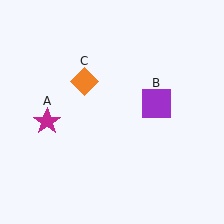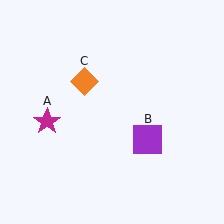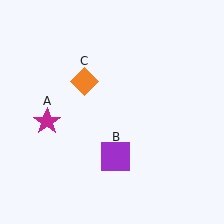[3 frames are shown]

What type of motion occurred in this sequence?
The purple square (object B) rotated clockwise around the center of the scene.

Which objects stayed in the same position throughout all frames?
Magenta star (object A) and orange diamond (object C) remained stationary.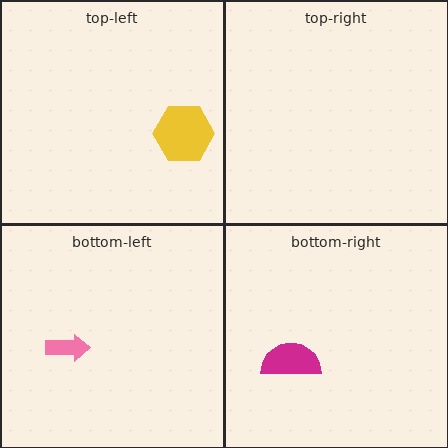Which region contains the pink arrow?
The bottom-left region.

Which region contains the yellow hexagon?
The top-left region.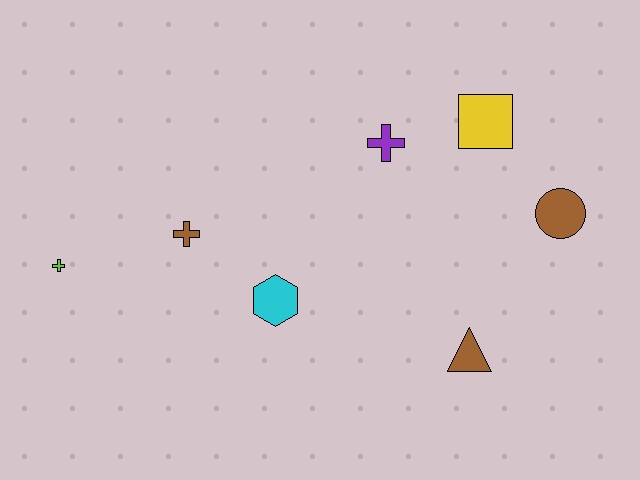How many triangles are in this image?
There is 1 triangle.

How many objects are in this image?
There are 7 objects.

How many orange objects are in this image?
There are no orange objects.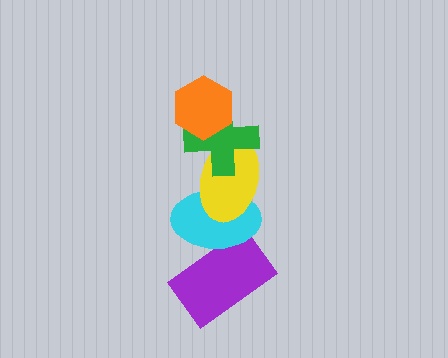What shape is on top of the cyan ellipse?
The yellow ellipse is on top of the cyan ellipse.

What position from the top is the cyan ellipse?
The cyan ellipse is 4th from the top.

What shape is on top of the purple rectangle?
The cyan ellipse is on top of the purple rectangle.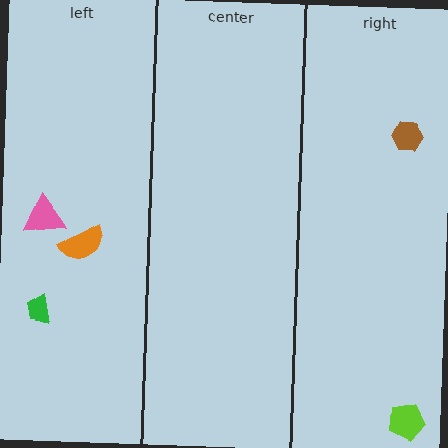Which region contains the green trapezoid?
The left region.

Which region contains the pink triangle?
The left region.